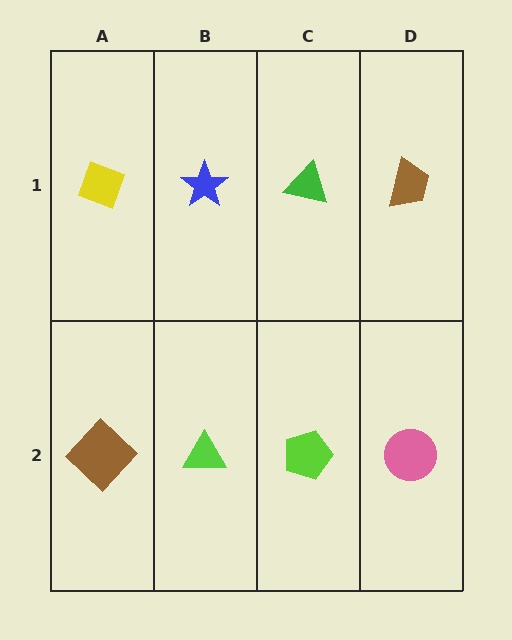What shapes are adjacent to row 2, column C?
A green triangle (row 1, column C), a lime triangle (row 2, column B), a pink circle (row 2, column D).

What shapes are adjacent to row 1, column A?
A brown diamond (row 2, column A), a blue star (row 1, column B).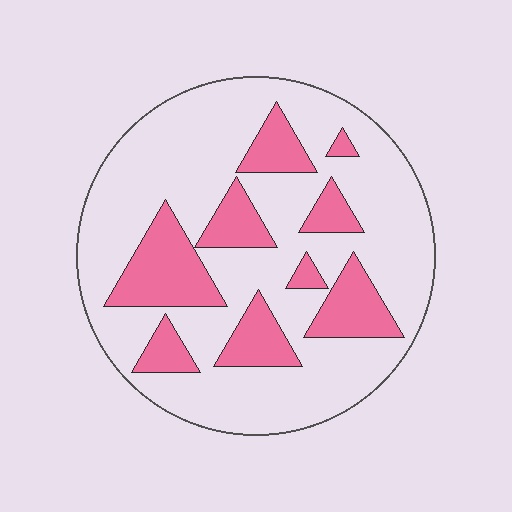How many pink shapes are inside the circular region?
9.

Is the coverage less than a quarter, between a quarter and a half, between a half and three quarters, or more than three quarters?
Between a quarter and a half.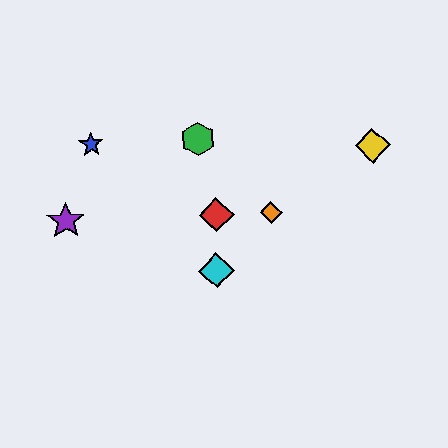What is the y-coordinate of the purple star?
The purple star is at y≈221.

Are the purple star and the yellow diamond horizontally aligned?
No, the purple star is at y≈221 and the yellow diamond is at y≈146.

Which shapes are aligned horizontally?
The red diamond, the purple star, the orange diamond are aligned horizontally.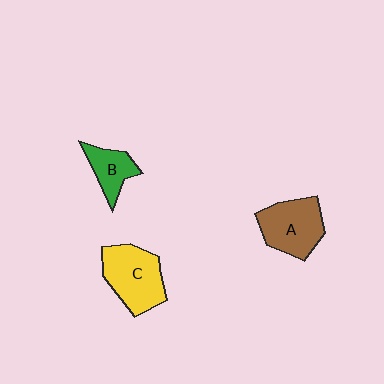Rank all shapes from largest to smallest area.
From largest to smallest: C (yellow), A (brown), B (green).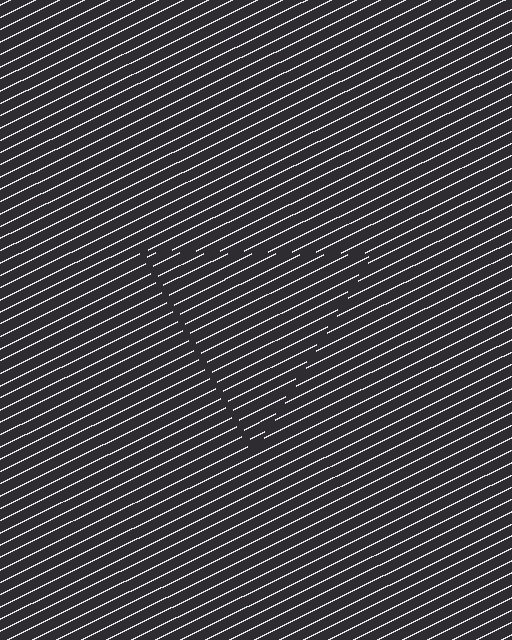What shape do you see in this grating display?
An illusory triangle. The interior of the shape contains the same grating, shifted by half a period — the contour is defined by the phase discontinuity where line-ends from the inner and outer gratings abut.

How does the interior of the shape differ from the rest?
The interior of the shape contains the same grating, shifted by half a period — the contour is defined by the phase discontinuity where line-ends from the inner and outer gratings abut.